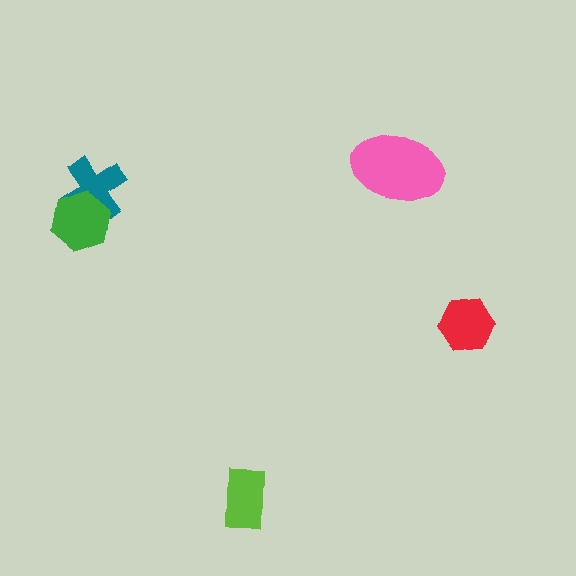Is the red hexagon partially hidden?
No, no other shape covers it.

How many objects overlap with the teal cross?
1 object overlaps with the teal cross.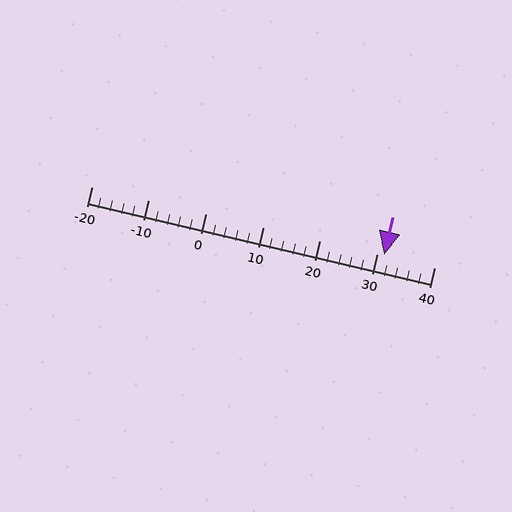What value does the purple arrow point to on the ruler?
The purple arrow points to approximately 31.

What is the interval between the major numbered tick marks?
The major tick marks are spaced 10 units apart.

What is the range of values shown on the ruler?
The ruler shows values from -20 to 40.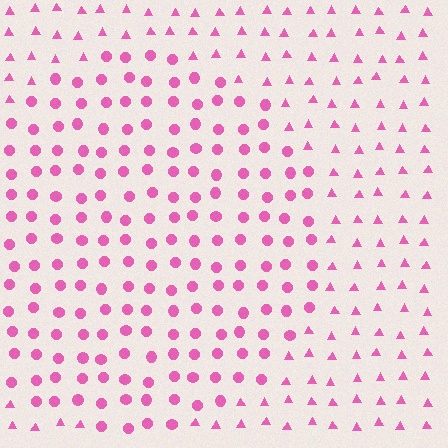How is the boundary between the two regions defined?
The boundary is defined by a change in element shape: circles inside vs. triangles outside. All elements share the same color and spacing.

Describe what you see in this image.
The image is filled with small pink elements arranged in a uniform grid. A circle-shaped region contains circles, while the surrounding area contains triangles. The boundary is defined purely by the change in element shape.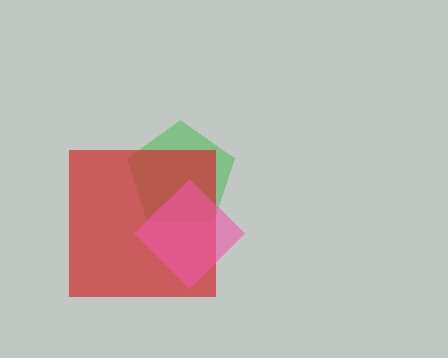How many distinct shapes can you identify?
There are 3 distinct shapes: a green pentagon, a red square, a pink diamond.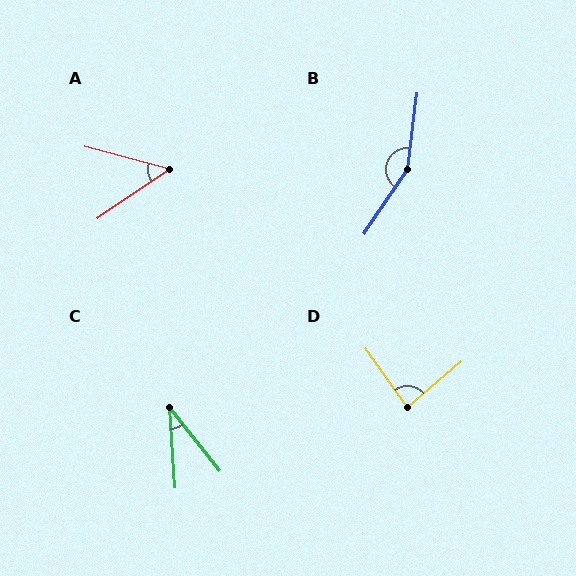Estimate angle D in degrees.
Approximately 85 degrees.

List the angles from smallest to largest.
C (35°), A (50°), D (85°), B (153°).